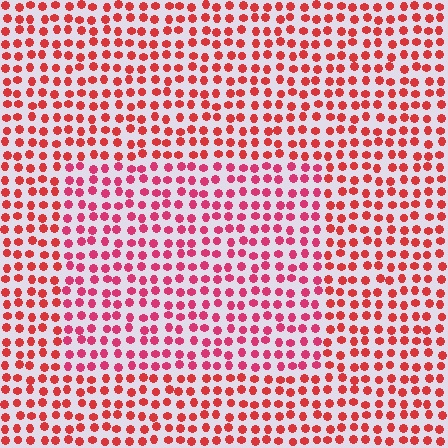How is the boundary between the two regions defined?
The boundary is defined purely by a slight shift in hue (about 21 degrees). Spacing, size, and orientation are identical on both sides.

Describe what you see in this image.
The image is filled with small red elements in a uniform arrangement. A rectangle-shaped region is visible where the elements are tinted to a slightly different hue, forming a subtle color boundary.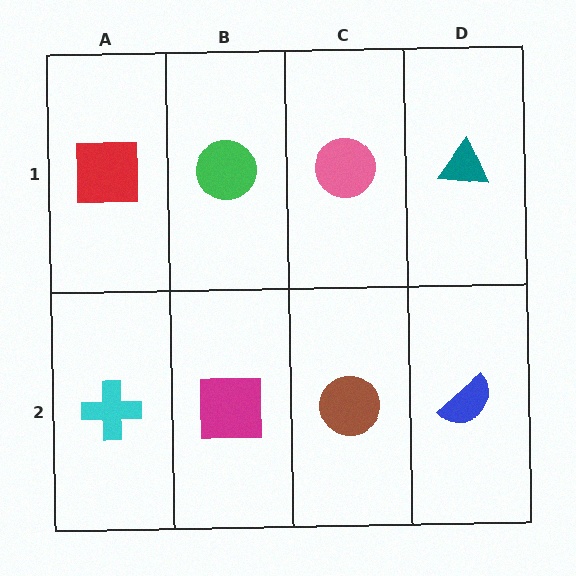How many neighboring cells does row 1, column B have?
3.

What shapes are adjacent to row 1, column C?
A brown circle (row 2, column C), a green circle (row 1, column B), a teal triangle (row 1, column D).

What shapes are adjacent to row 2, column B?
A green circle (row 1, column B), a cyan cross (row 2, column A), a brown circle (row 2, column C).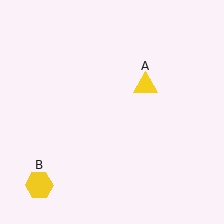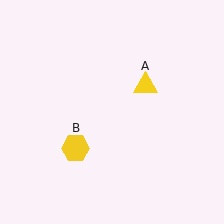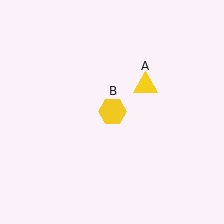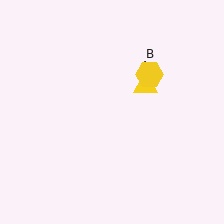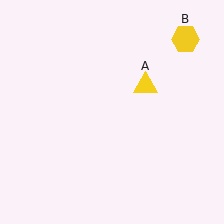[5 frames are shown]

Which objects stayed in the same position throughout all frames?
Yellow triangle (object A) remained stationary.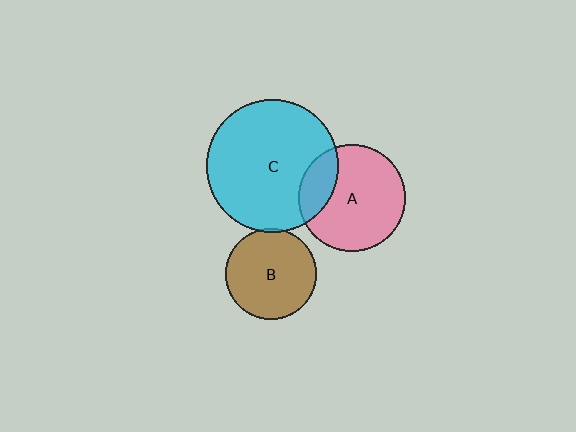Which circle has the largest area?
Circle C (cyan).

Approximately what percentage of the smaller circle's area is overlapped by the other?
Approximately 5%.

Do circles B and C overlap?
Yes.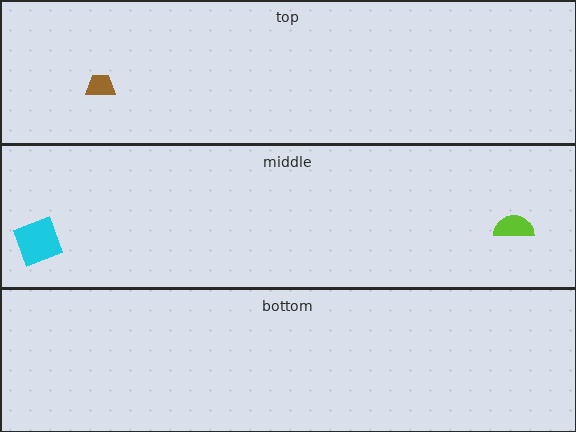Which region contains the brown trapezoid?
The top region.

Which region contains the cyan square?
The middle region.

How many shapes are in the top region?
1.